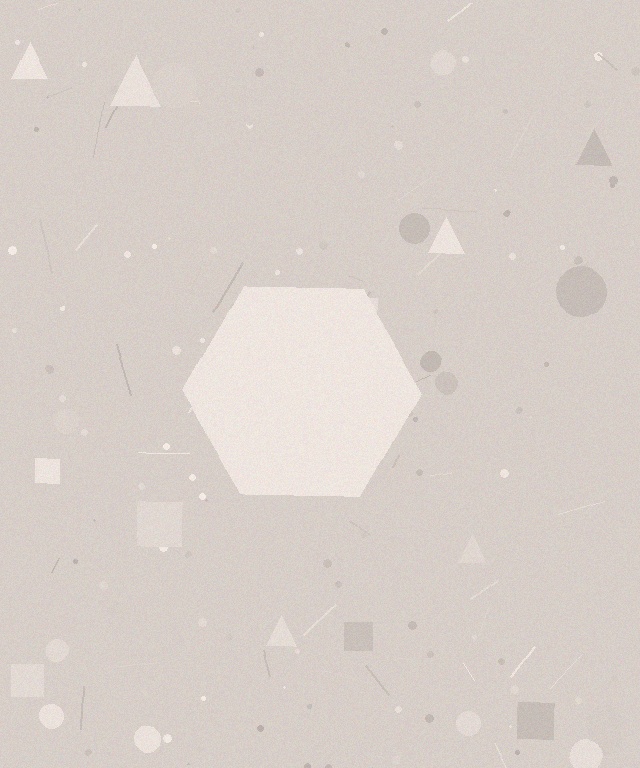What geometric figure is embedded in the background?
A hexagon is embedded in the background.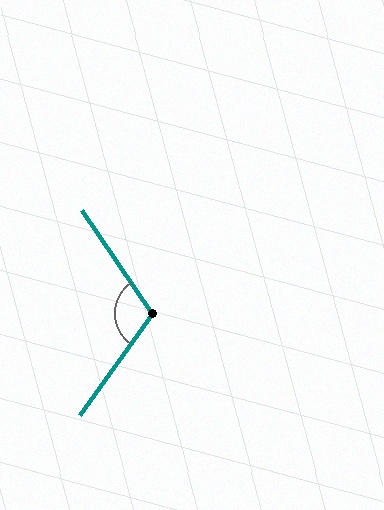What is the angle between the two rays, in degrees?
Approximately 110 degrees.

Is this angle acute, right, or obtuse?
It is obtuse.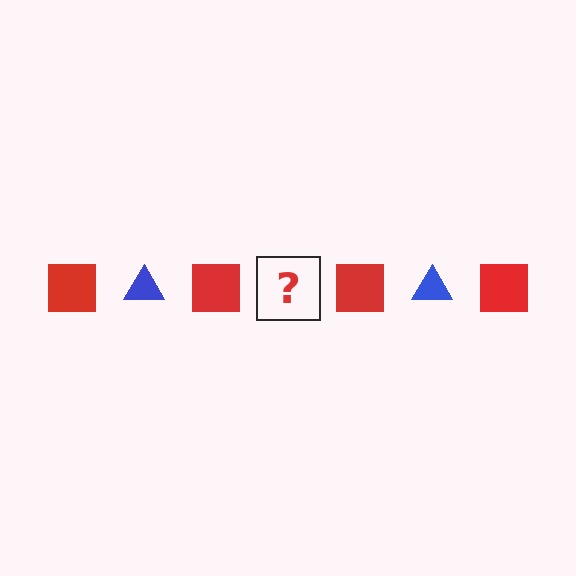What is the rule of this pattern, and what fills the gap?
The rule is that the pattern alternates between red square and blue triangle. The gap should be filled with a blue triangle.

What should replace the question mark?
The question mark should be replaced with a blue triangle.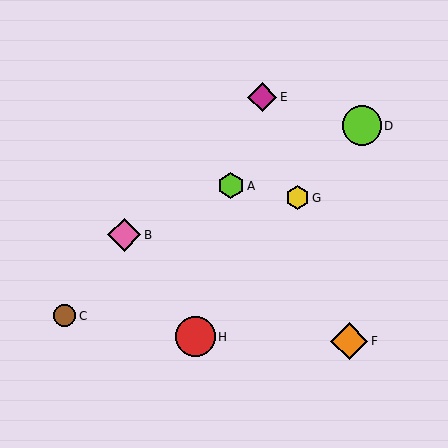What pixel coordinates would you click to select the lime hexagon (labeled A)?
Click at (231, 186) to select the lime hexagon A.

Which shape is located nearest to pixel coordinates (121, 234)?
The pink diamond (labeled B) at (124, 235) is nearest to that location.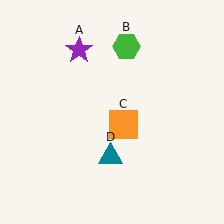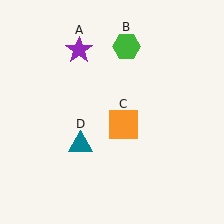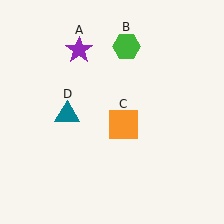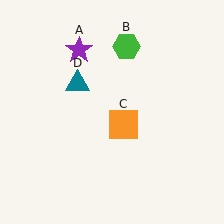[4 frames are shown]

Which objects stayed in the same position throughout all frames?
Purple star (object A) and green hexagon (object B) and orange square (object C) remained stationary.